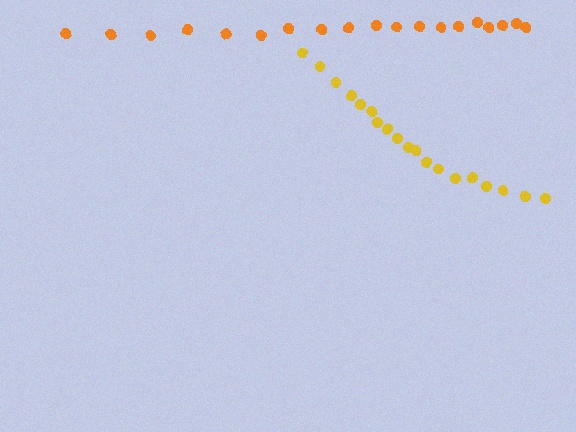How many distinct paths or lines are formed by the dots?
There are 2 distinct paths.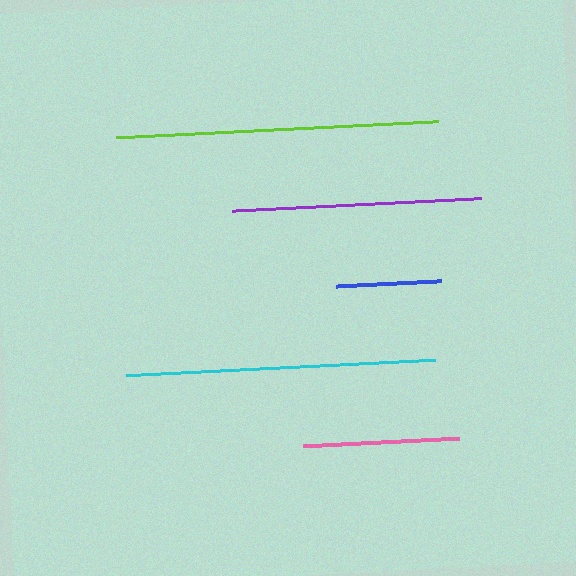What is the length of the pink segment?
The pink segment is approximately 156 pixels long.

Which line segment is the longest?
The lime line is the longest at approximately 322 pixels.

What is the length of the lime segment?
The lime segment is approximately 322 pixels long.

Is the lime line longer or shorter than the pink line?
The lime line is longer than the pink line.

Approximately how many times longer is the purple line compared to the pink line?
The purple line is approximately 1.6 times the length of the pink line.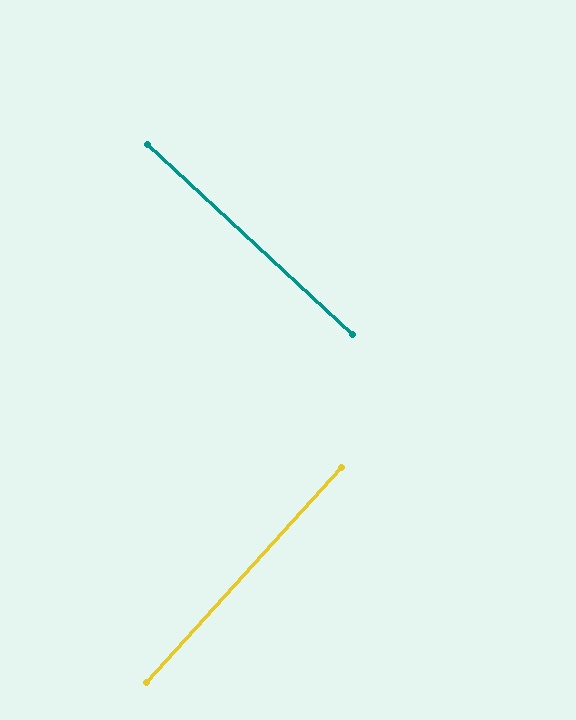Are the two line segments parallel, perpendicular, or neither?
Perpendicular — they meet at approximately 89°.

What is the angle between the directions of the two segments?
Approximately 89 degrees.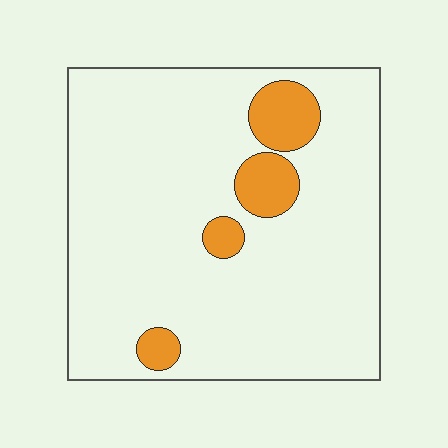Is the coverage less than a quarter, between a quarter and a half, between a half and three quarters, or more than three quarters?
Less than a quarter.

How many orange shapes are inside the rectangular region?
4.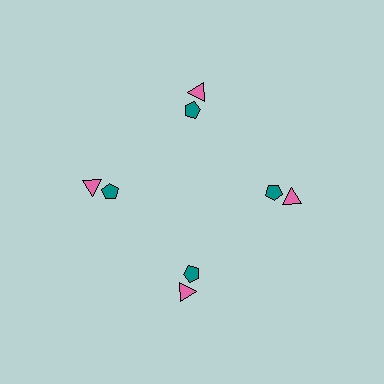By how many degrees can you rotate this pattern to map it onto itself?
The pattern maps onto itself every 90 degrees of rotation.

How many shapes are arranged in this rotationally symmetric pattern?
There are 8 shapes, arranged in 4 groups of 2.